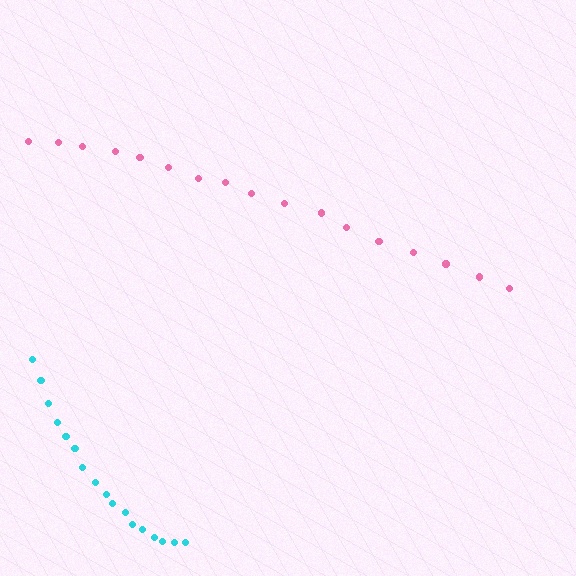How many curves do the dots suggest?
There are 2 distinct paths.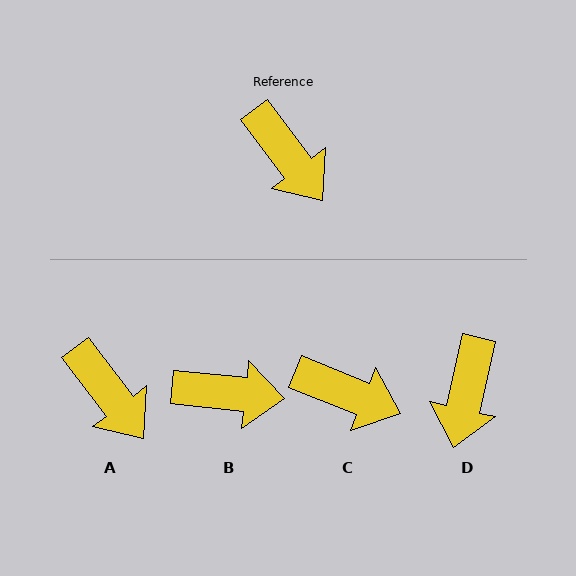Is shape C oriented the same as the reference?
No, it is off by about 31 degrees.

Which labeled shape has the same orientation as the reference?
A.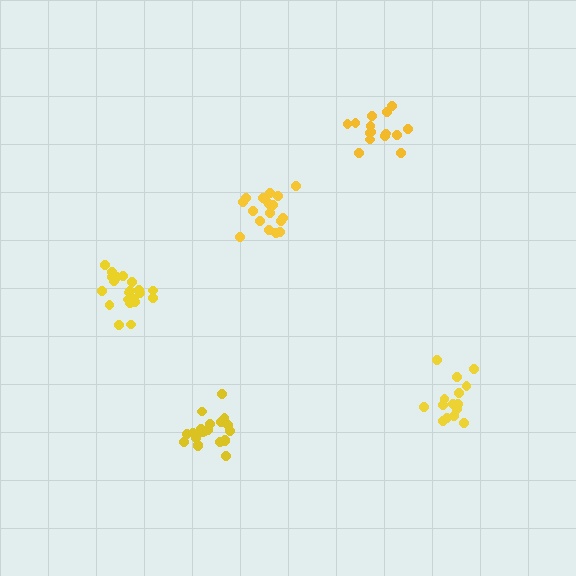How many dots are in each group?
Group 1: 15 dots, Group 2: 21 dots, Group 3: 15 dots, Group 4: 21 dots, Group 5: 18 dots (90 total).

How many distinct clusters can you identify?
There are 5 distinct clusters.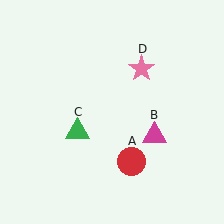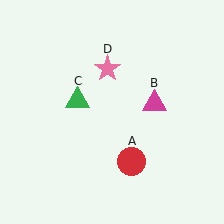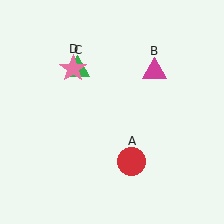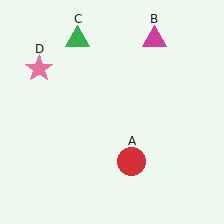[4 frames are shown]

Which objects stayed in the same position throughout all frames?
Red circle (object A) remained stationary.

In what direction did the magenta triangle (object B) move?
The magenta triangle (object B) moved up.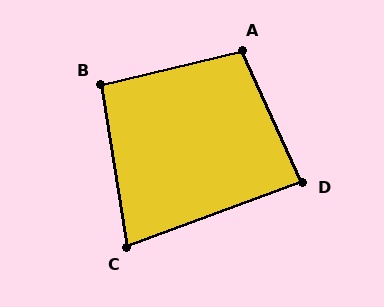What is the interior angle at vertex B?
Approximately 95 degrees (approximately right).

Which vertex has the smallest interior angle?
C, at approximately 79 degrees.